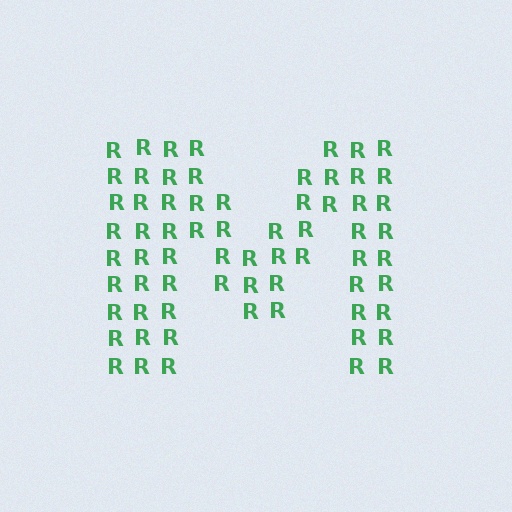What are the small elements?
The small elements are letter R's.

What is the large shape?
The large shape is the letter M.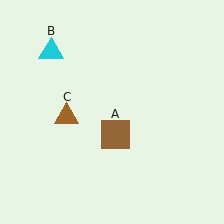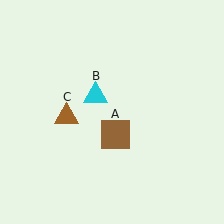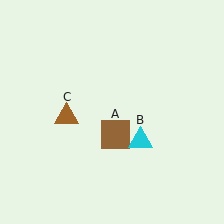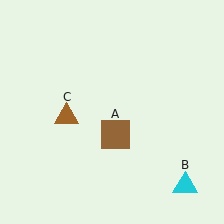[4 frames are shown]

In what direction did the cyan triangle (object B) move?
The cyan triangle (object B) moved down and to the right.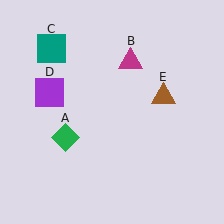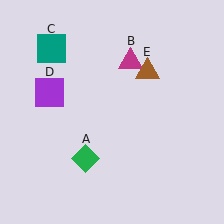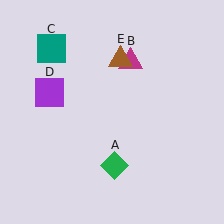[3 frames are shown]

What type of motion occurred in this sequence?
The green diamond (object A), brown triangle (object E) rotated counterclockwise around the center of the scene.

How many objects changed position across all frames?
2 objects changed position: green diamond (object A), brown triangle (object E).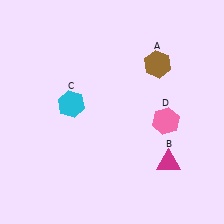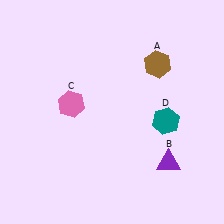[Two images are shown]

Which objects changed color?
B changed from magenta to purple. C changed from cyan to pink. D changed from pink to teal.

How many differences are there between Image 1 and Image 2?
There are 3 differences between the two images.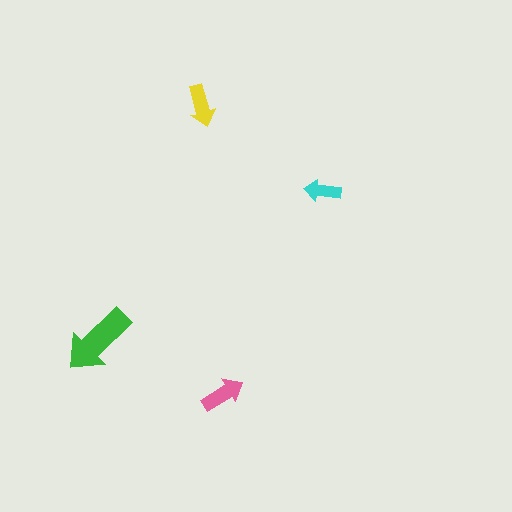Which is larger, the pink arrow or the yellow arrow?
The pink one.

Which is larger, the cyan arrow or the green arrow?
The green one.